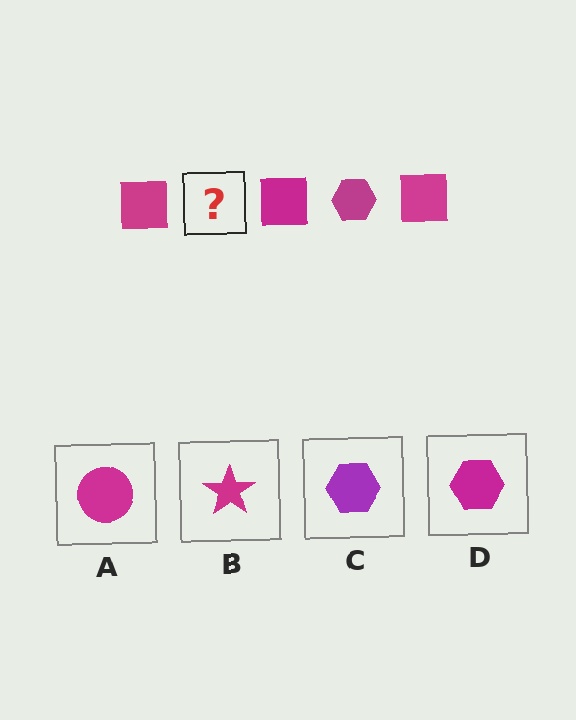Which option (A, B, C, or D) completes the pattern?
D.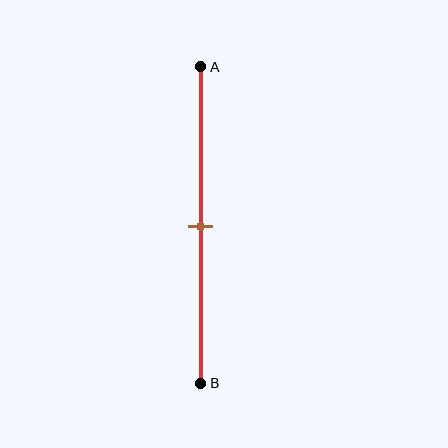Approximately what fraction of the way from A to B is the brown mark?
The brown mark is approximately 50% of the way from A to B.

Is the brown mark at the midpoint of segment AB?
Yes, the mark is approximately at the midpoint.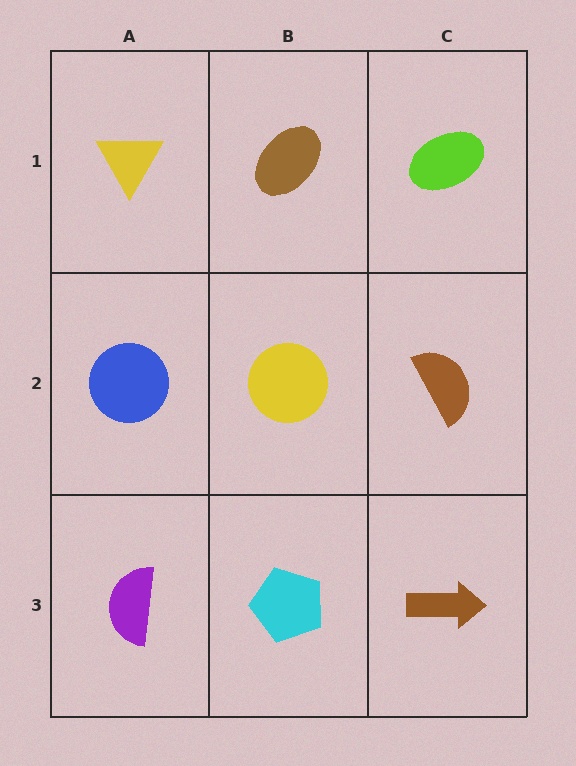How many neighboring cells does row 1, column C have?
2.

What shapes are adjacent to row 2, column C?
A lime ellipse (row 1, column C), a brown arrow (row 3, column C), a yellow circle (row 2, column B).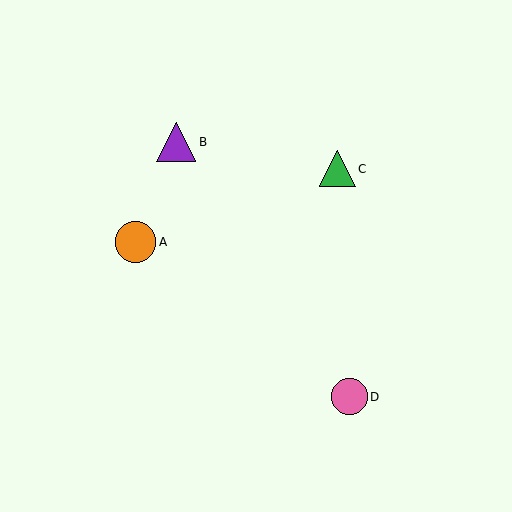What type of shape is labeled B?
Shape B is a purple triangle.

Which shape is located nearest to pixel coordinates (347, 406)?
The pink circle (labeled D) at (349, 397) is nearest to that location.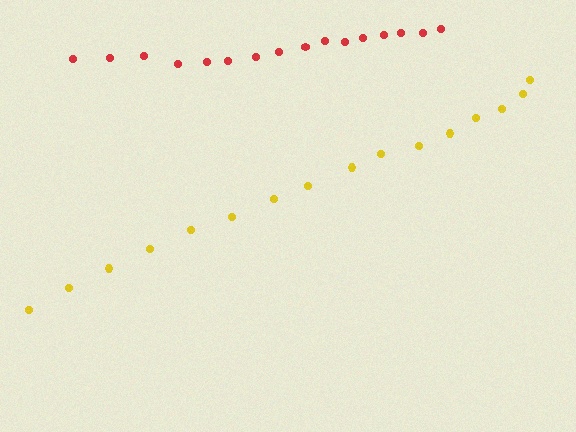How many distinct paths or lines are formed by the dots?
There are 2 distinct paths.